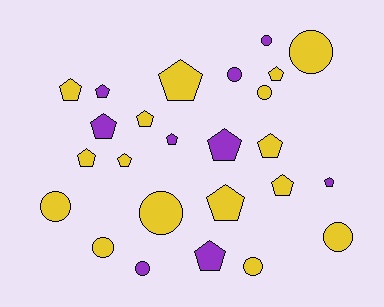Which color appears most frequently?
Yellow, with 16 objects.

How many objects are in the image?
There are 25 objects.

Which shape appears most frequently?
Pentagon, with 15 objects.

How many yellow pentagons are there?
There are 9 yellow pentagons.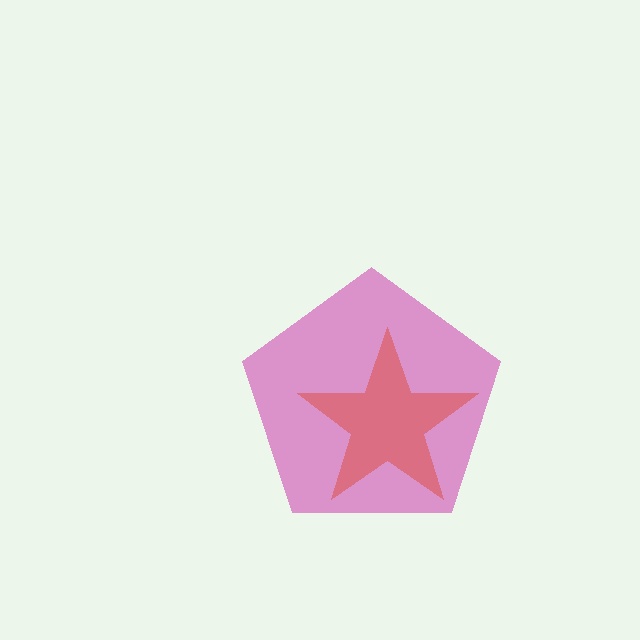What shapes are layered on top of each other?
The layered shapes are: an orange star, a magenta pentagon.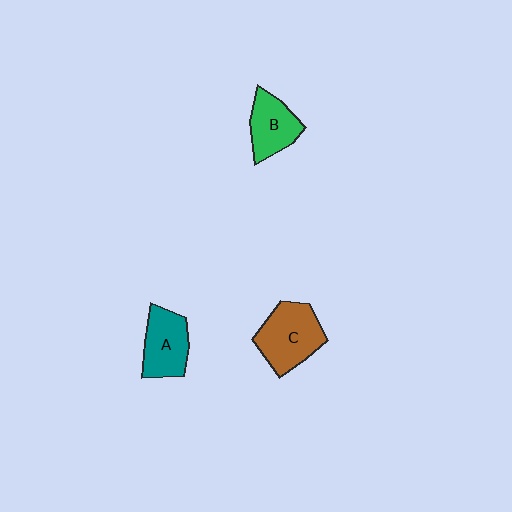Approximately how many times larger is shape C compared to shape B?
Approximately 1.4 times.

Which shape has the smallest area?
Shape B (green).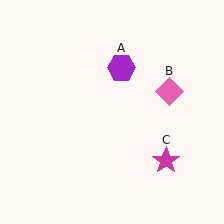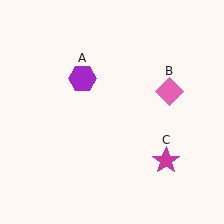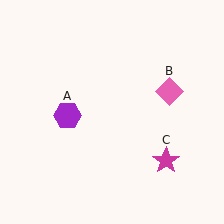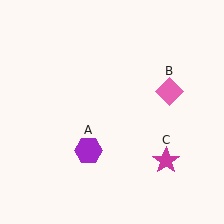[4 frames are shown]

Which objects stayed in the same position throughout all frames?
Pink diamond (object B) and magenta star (object C) remained stationary.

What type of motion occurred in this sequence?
The purple hexagon (object A) rotated counterclockwise around the center of the scene.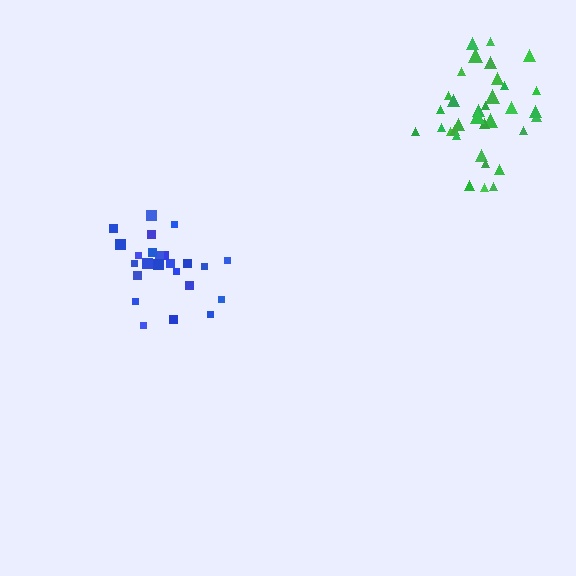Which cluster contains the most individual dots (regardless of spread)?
Green (34).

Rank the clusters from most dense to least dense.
green, blue.